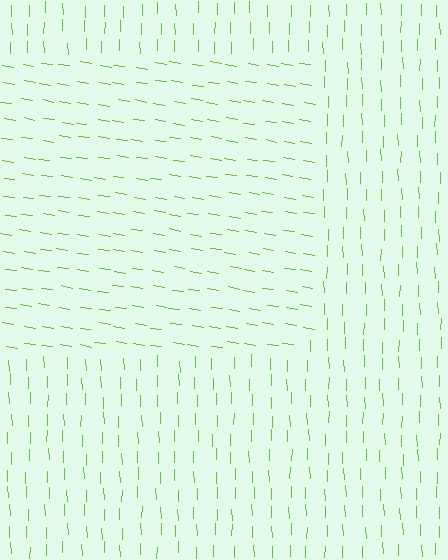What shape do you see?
I see a rectangle.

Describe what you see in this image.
The image is filled with small lime line segments. A rectangle region in the image has lines oriented differently from the surrounding lines, creating a visible texture boundary.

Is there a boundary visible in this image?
Yes, there is a texture boundary formed by a change in line orientation.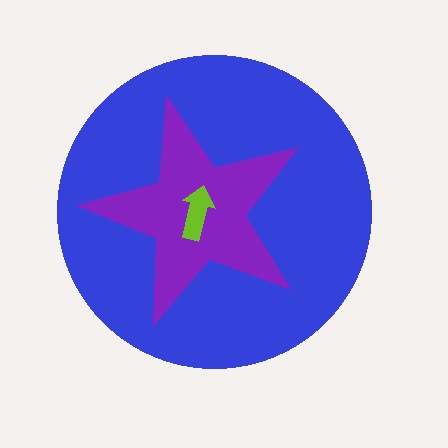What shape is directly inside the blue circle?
The purple star.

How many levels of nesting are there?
3.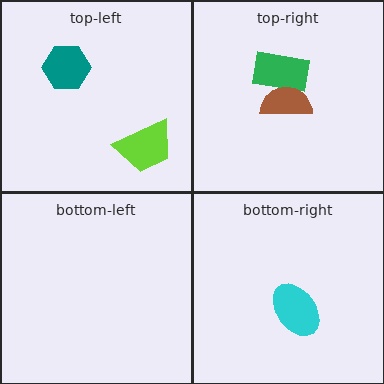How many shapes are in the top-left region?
2.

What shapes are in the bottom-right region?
The cyan ellipse.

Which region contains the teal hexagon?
The top-left region.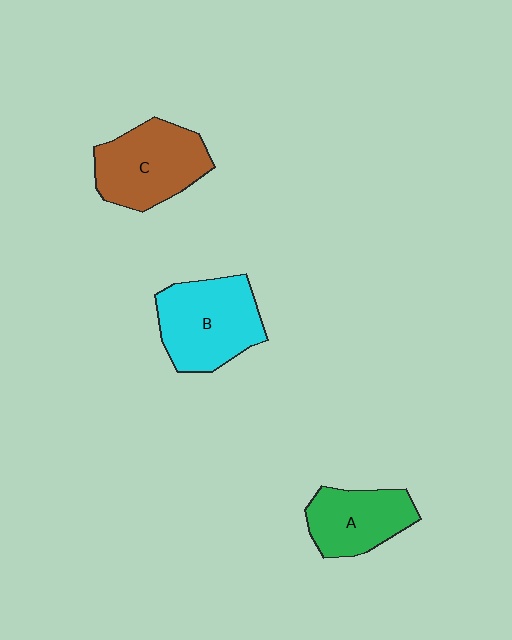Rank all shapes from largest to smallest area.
From largest to smallest: B (cyan), C (brown), A (green).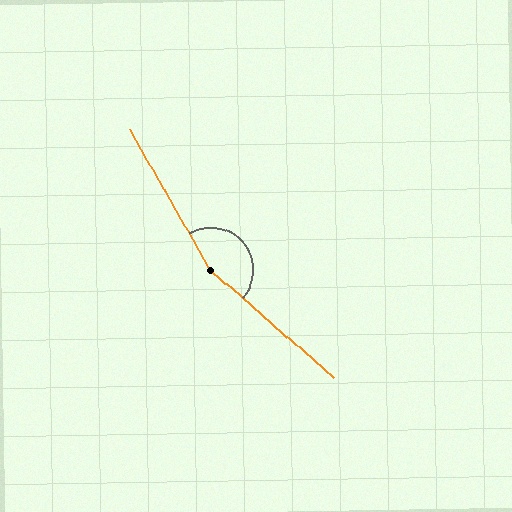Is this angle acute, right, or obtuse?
It is obtuse.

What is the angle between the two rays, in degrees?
Approximately 161 degrees.